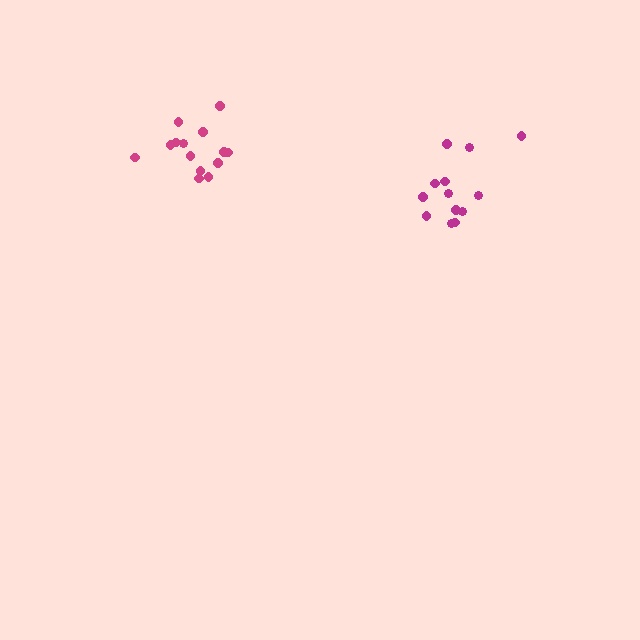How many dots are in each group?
Group 1: 14 dots, Group 2: 13 dots (27 total).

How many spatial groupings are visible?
There are 2 spatial groupings.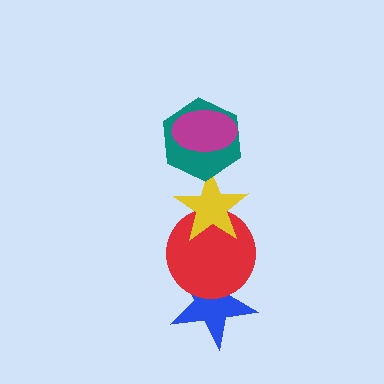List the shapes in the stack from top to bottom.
From top to bottom: the magenta ellipse, the teal hexagon, the yellow star, the red circle, the blue star.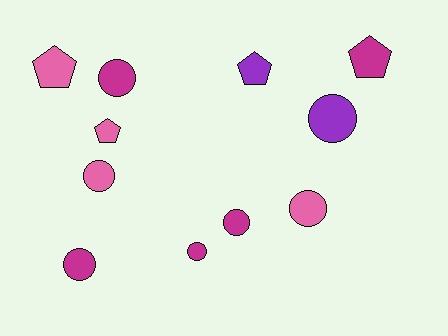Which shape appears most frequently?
Circle, with 7 objects.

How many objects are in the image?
There are 11 objects.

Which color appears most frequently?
Magenta, with 5 objects.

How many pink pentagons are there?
There are 2 pink pentagons.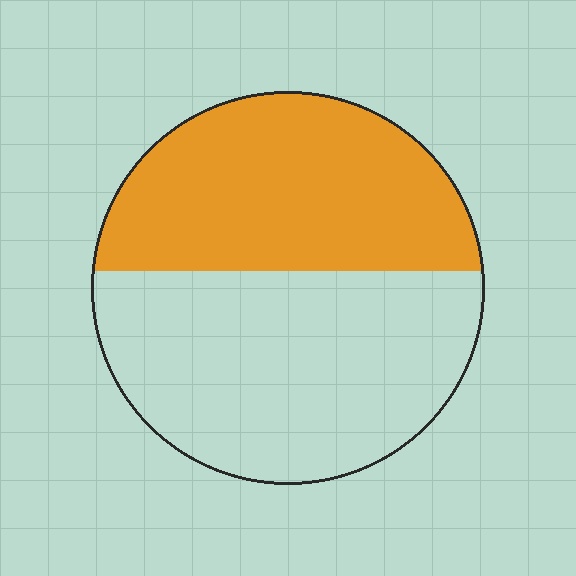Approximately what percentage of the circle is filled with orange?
Approximately 45%.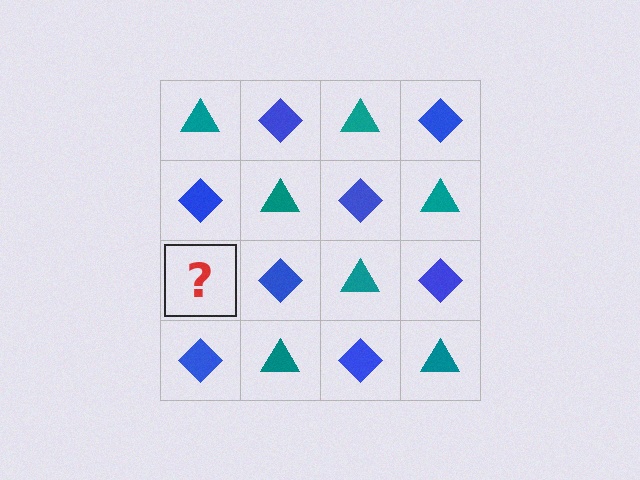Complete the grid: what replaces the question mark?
The question mark should be replaced with a teal triangle.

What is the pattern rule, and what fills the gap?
The rule is that it alternates teal triangle and blue diamond in a checkerboard pattern. The gap should be filled with a teal triangle.